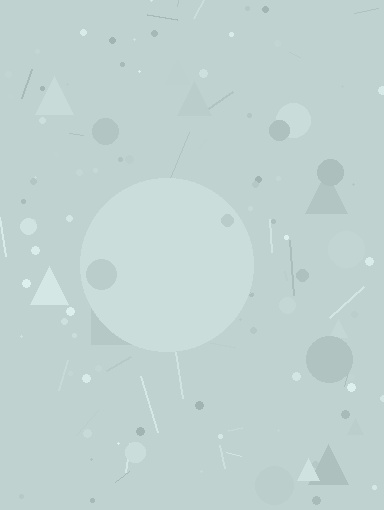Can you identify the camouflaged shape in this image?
The camouflaged shape is a circle.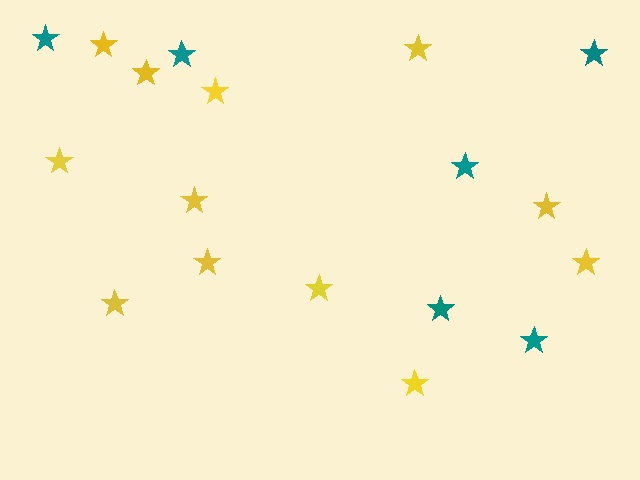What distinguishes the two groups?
There are 2 groups: one group of yellow stars (12) and one group of teal stars (6).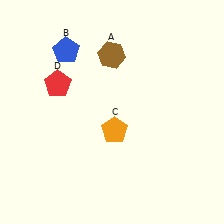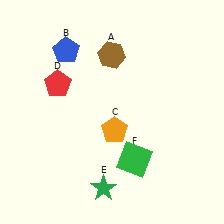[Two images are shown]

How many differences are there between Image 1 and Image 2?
There are 2 differences between the two images.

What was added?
A green star (E), a green square (F) were added in Image 2.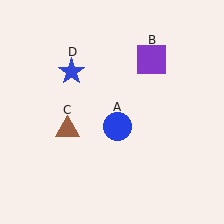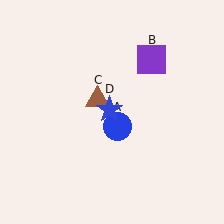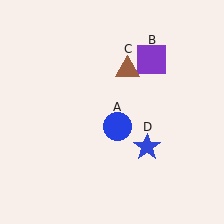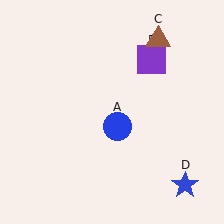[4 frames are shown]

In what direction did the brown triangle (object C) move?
The brown triangle (object C) moved up and to the right.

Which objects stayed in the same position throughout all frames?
Blue circle (object A) and purple square (object B) remained stationary.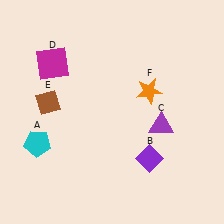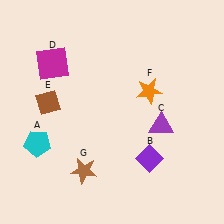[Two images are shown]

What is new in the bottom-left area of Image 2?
A brown star (G) was added in the bottom-left area of Image 2.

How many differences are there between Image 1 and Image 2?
There is 1 difference between the two images.